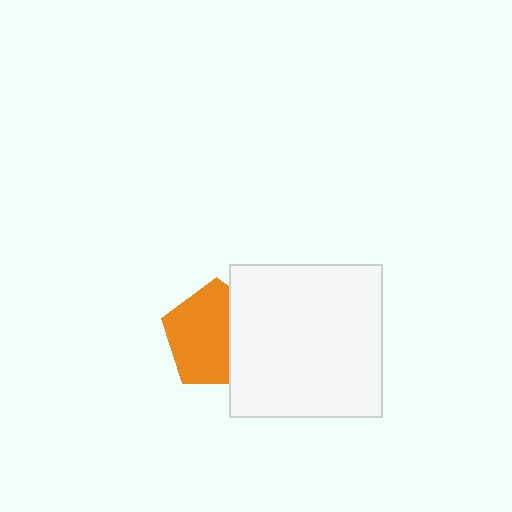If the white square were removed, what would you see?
You would see the complete orange pentagon.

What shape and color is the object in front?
The object in front is a white square.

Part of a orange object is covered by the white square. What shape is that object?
It is a pentagon.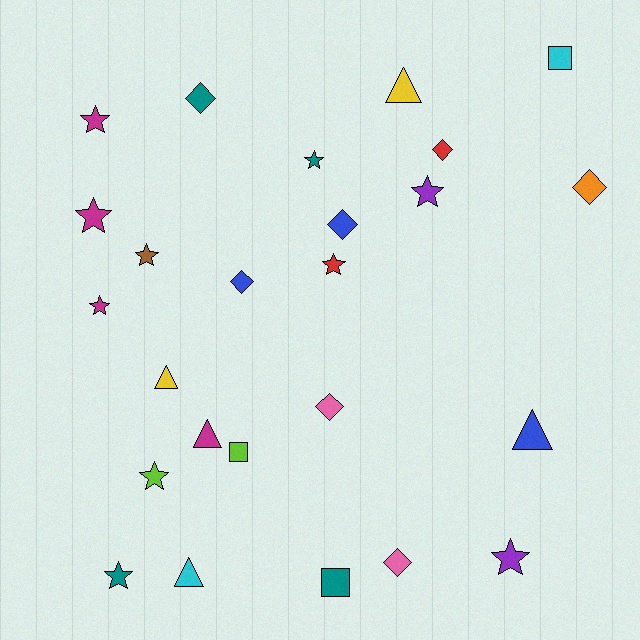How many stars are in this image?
There are 10 stars.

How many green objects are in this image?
There are no green objects.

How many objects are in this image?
There are 25 objects.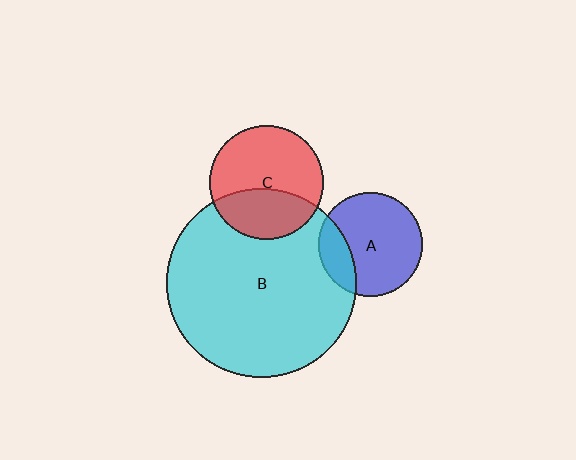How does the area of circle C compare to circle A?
Approximately 1.2 times.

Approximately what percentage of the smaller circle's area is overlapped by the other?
Approximately 20%.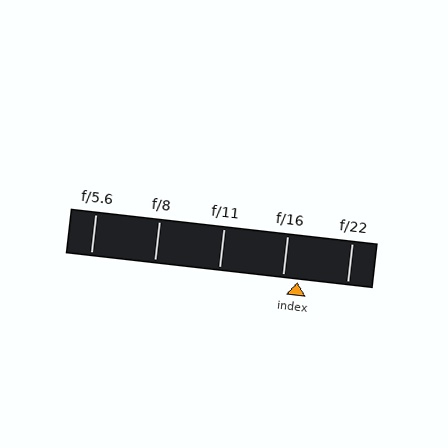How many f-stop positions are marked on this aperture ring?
There are 5 f-stop positions marked.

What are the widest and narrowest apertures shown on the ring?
The widest aperture shown is f/5.6 and the narrowest is f/22.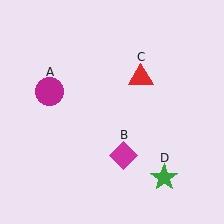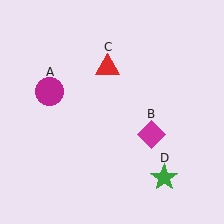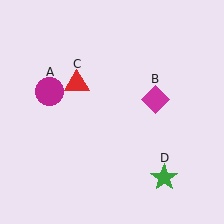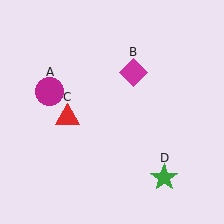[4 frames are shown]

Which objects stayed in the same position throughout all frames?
Magenta circle (object A) and green star (object D) remained stationary.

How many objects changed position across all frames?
2 objects changed position: magenta diamond (object B), red triangle (object C).